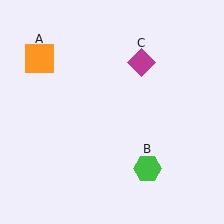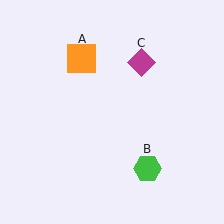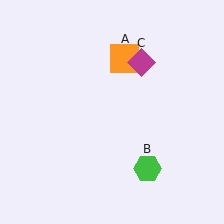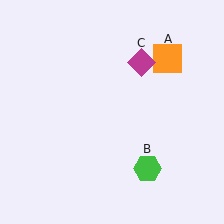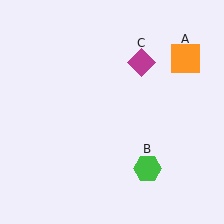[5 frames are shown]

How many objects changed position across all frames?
1 object changed position: orange square (object A).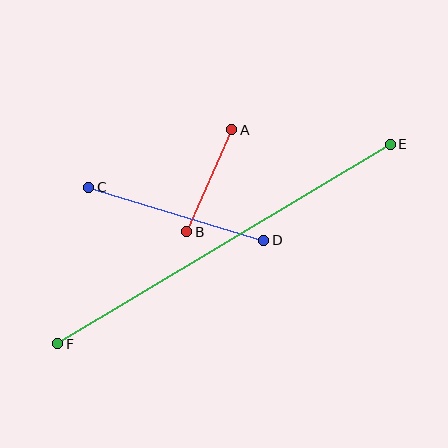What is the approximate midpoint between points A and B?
The midpoint is at approximately (209, 181) pixels.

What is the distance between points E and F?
The distance is approximately 388 pixels.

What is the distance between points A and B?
The distance is approximately 112 pixels.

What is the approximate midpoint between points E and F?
The midpoint is at approximately (224, 244) pixels.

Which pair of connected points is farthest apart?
Points E and F are farthest apart.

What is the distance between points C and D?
The distance is approximately 183 pixels.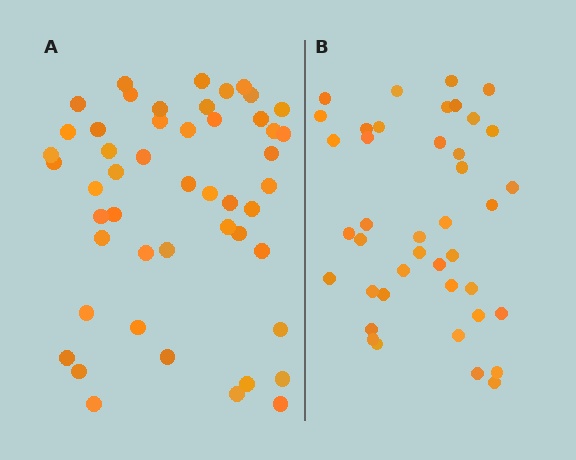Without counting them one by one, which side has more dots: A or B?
Region A (the left region) has more dots.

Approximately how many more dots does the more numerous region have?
Region A has roughly 8 or so more dots than region B.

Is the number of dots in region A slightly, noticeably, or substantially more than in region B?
Region A has only slightly more — the two regions are fairly close. The ratio is roughly 1.2 to 1.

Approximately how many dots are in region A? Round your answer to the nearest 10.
About 50 dots. (The exact count is 49, which rounds to 50.)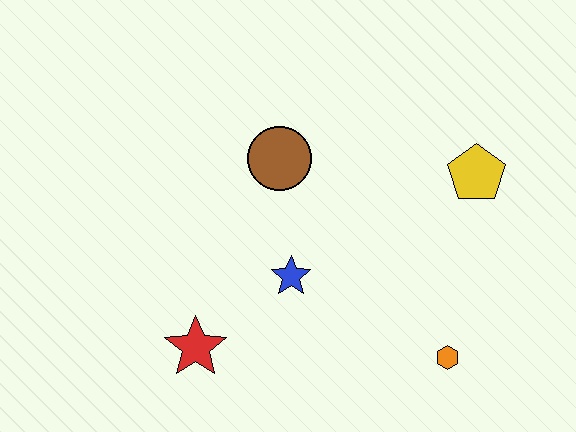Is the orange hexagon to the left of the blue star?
No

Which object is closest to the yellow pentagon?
The orange hexagon is closest to the yellow pentagon.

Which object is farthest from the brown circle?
The orange hexagon is farthest from the brown circle.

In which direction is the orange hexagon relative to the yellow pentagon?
The orange hexagon is below the yellow pentagon.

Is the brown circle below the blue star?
No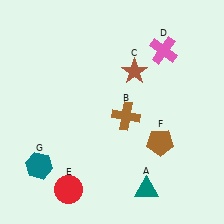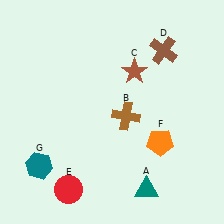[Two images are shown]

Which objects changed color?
D changed from pink to brown. F changed from brown to orange.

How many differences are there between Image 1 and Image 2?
There are 2 differences between the two images.